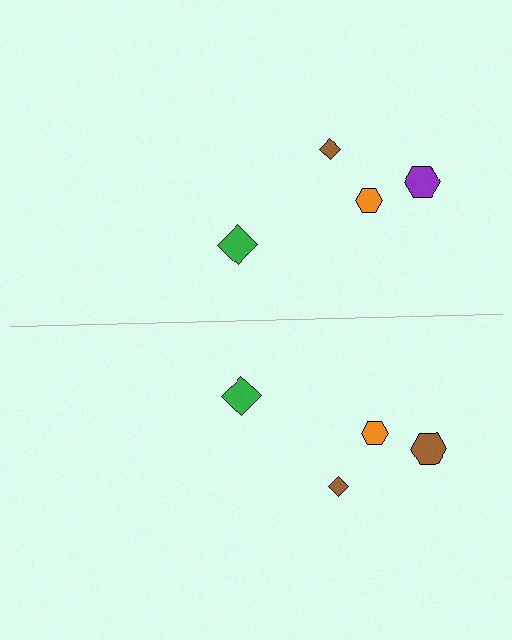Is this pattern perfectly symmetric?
No, the pattern is not perfectly symmetric. The brown hexagon on the bottom side breaks the symmetry — its mirror counterpart is purple.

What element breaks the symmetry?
The brown hexagon on the bottom side breaks the symmetry — its mirror counterpart is purple.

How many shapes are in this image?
There are 8 shapes in this image.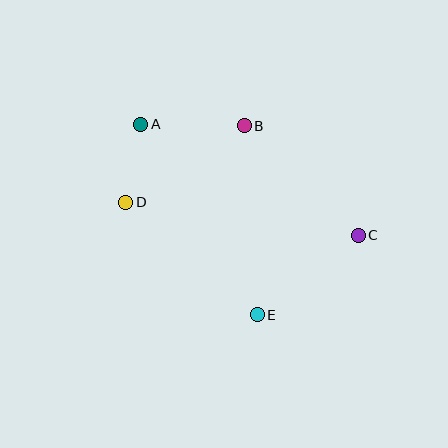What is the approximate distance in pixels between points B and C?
The distance between B and C is approximately 158 pixels.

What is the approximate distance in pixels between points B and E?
The distance between B and E is approximately 190 pixels.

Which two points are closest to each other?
Points A and D are closest to each other.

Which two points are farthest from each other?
Points A and C are farthest from each other.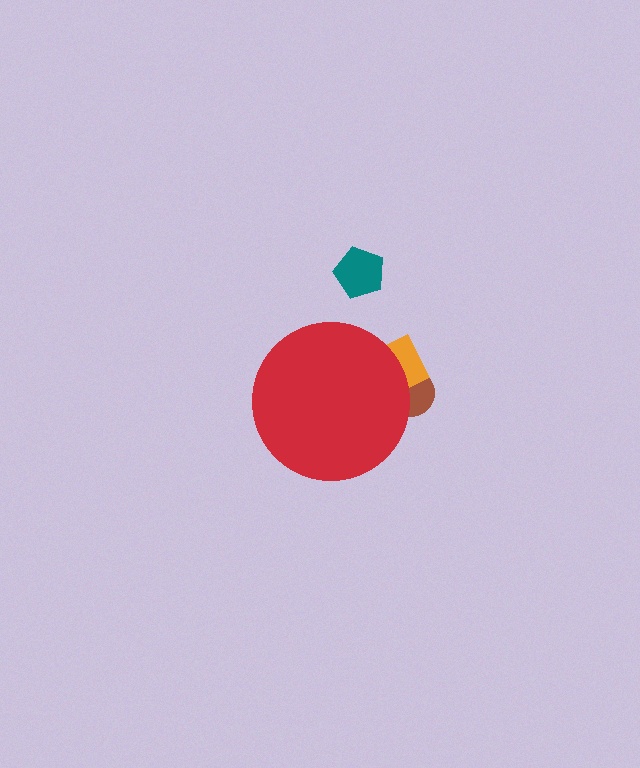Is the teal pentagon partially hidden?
No, the teal pentagon is fully visible.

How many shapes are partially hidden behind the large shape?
2 shapes are partially hidden.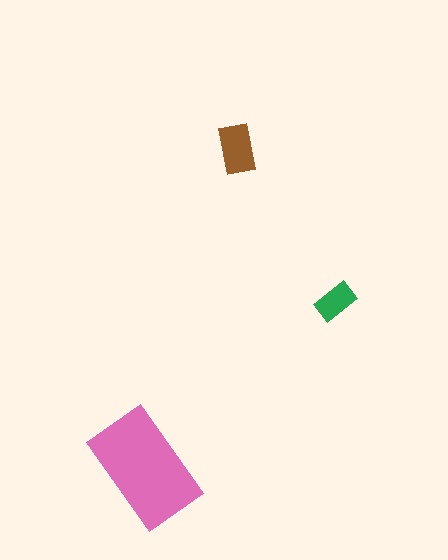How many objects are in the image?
There are 3 objects in the image.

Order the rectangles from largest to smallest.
the pink one, the brown one, the green one.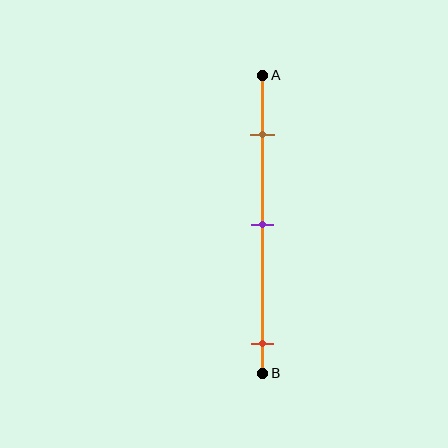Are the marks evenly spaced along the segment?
No, the marks are not evenly spaced.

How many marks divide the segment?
There are 3 marks dividing the segment.